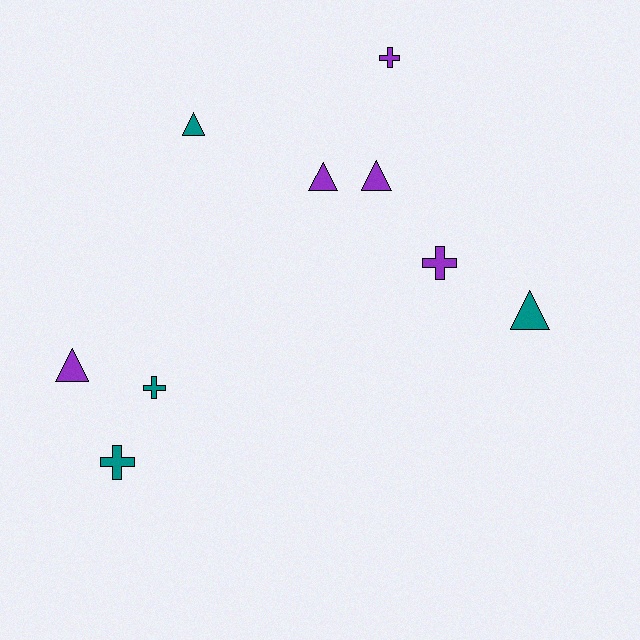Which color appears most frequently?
Purple, with 5 objects.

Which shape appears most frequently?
Triangle, with 5 objects.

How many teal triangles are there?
There are 2 teal triangles.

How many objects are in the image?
There are 9 objects.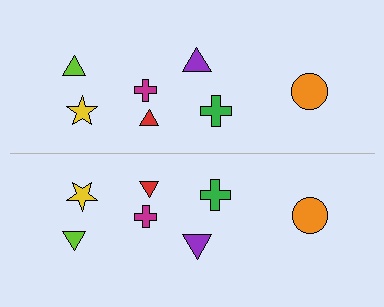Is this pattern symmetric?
Yes, this pattern has bilateral (reflection) symmetry.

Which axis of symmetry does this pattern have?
The pattern has a horizontal axis of symmetry running through the center of the image.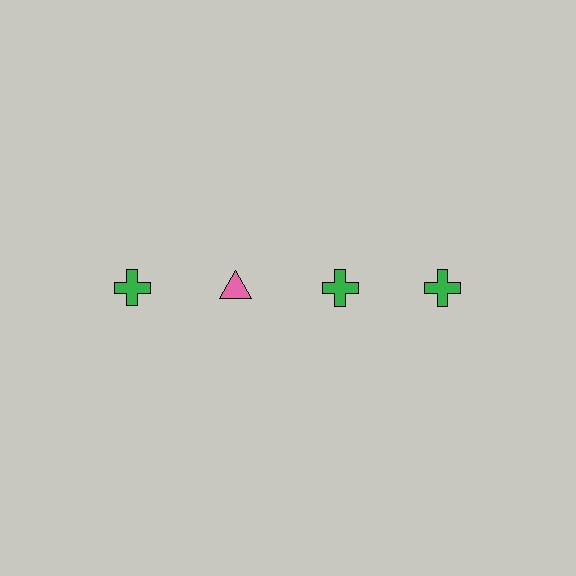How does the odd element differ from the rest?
It differs in both color (pink instead of green) and shape (triangle instead of cross).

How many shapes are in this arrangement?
There are 4 shapes arranged in a grid pattern.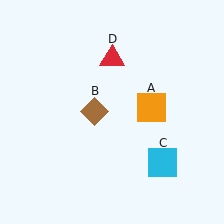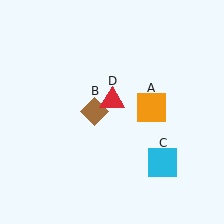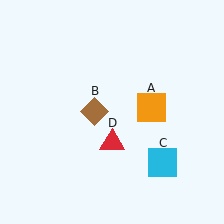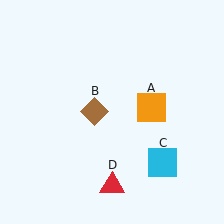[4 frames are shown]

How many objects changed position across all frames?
1 object changed position: red triangle (object D).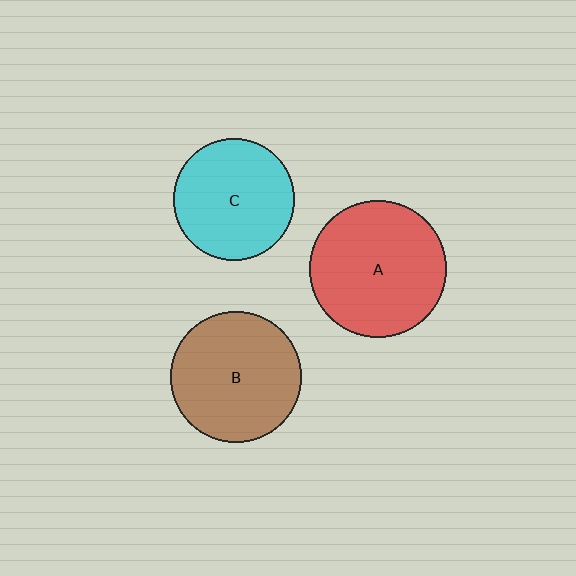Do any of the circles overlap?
No, none of the circles overlap.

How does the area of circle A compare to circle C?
Approximately 1.3 times.